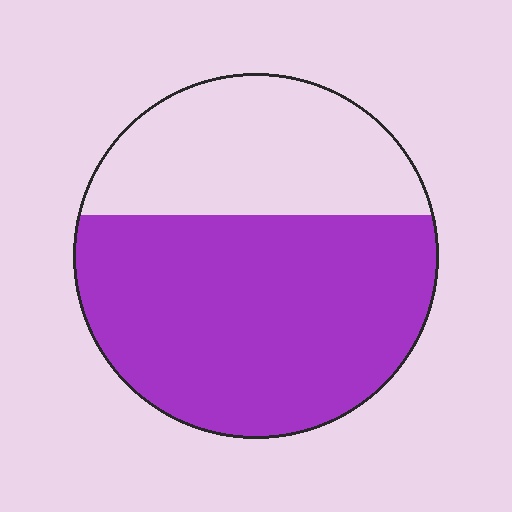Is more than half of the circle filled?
Yes.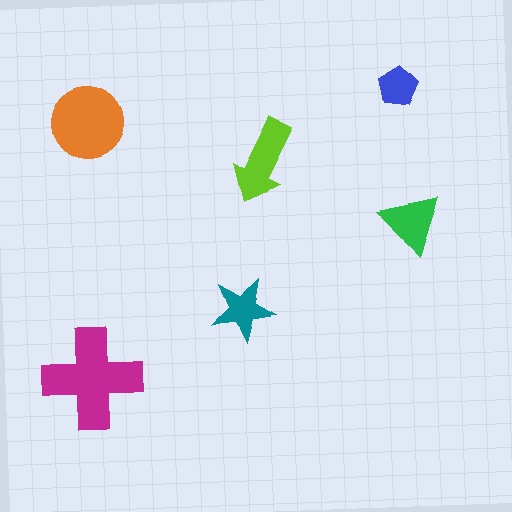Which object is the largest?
The magenta cross.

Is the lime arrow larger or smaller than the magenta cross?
Smaller.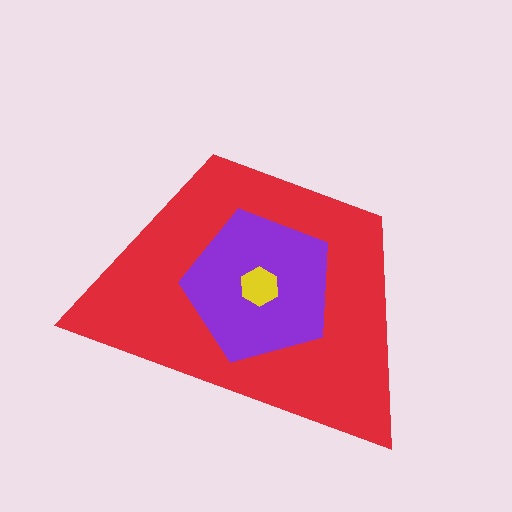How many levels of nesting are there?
3.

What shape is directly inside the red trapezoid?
The purple pentagon.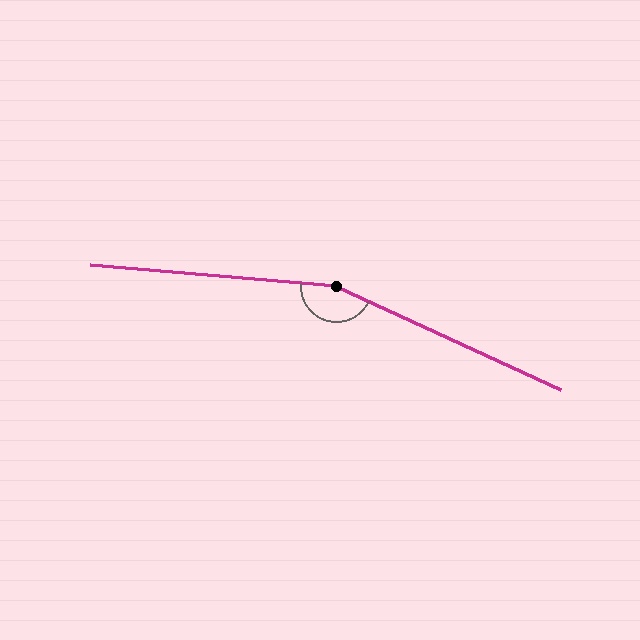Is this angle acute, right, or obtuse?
It is obtuse.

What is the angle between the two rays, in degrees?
Approximately 160 degrees.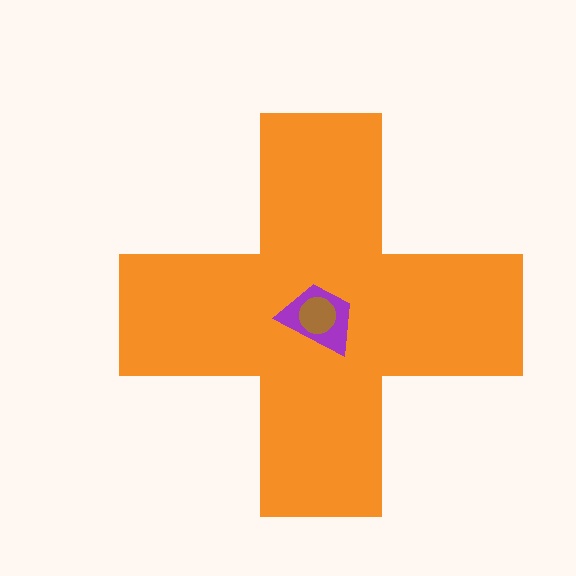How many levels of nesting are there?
3.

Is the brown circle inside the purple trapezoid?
Yes.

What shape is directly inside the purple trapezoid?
The brown circle.